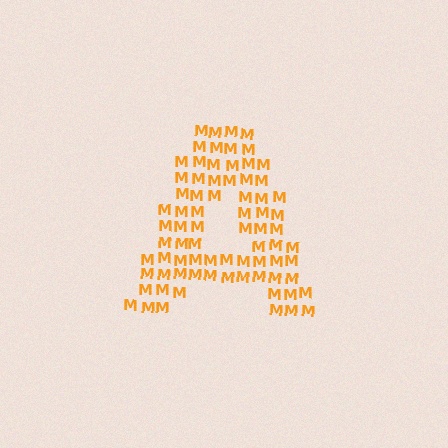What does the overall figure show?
The overall figure shows the letter A.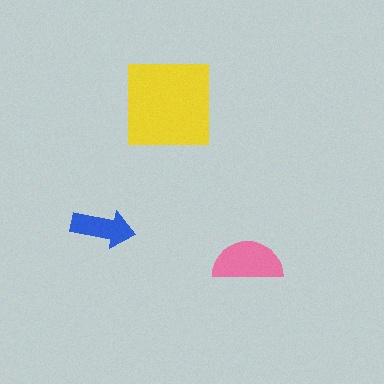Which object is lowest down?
The pink semicircle is bottommost.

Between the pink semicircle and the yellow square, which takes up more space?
The yellow square.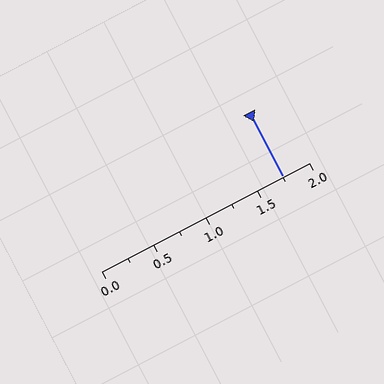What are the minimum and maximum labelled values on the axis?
The axis runs from 0.0 to 2.0.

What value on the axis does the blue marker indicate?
The marker indicates approximately 1.75.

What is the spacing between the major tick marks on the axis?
The major ticks are spaced 0.5 apart.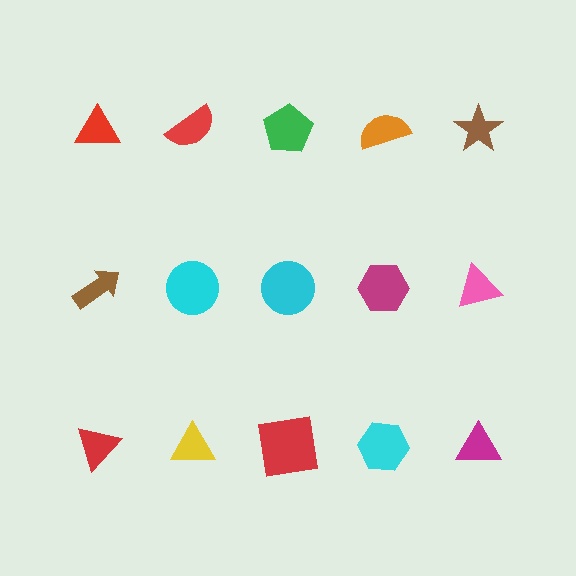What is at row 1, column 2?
A red semicircle.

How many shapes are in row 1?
5 shapes.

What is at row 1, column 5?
A brown star.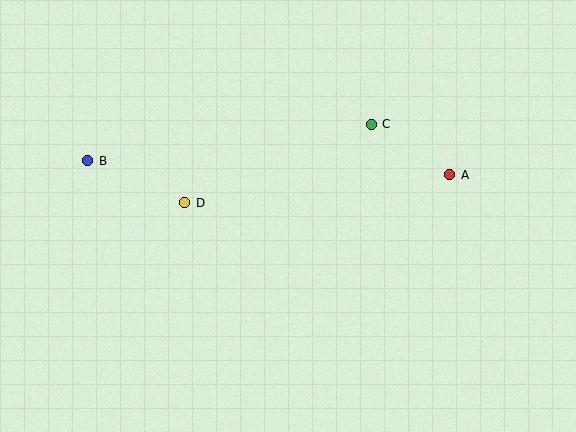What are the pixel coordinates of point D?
Point D is at (185, 203).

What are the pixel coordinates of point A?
Point A is at (450, 175).